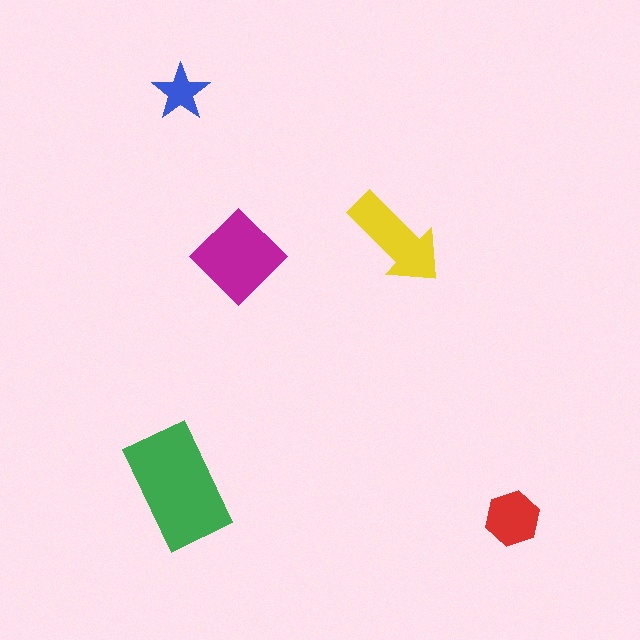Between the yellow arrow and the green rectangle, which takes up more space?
The green rectangle.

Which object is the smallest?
The blue star.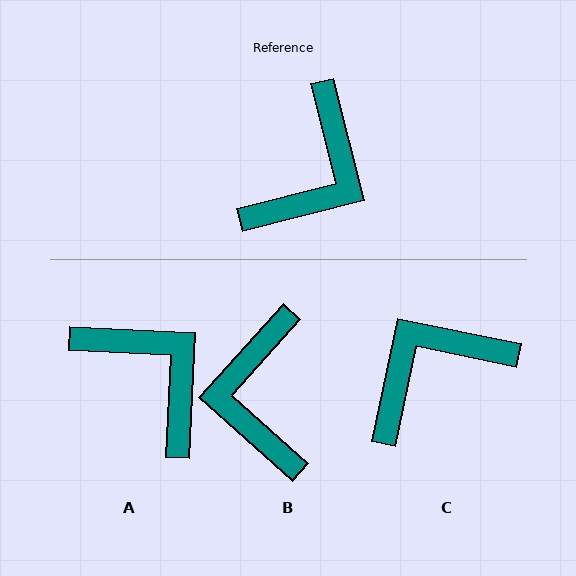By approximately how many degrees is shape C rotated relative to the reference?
Approximately 154 degrees counter-clockwise.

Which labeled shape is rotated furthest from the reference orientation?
C, about 154 degrees away.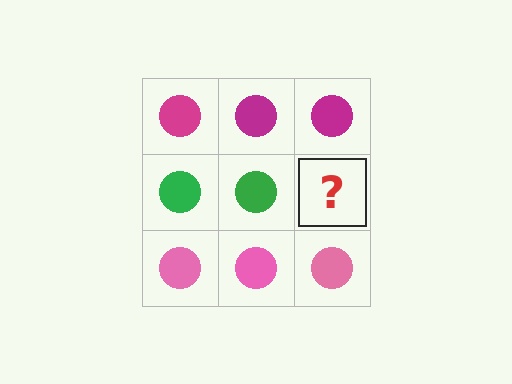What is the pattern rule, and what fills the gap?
The rule is that each row has a consistent color. The gap should be filled with a green circle.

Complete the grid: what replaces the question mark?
The question mark should be replaced with a green circle.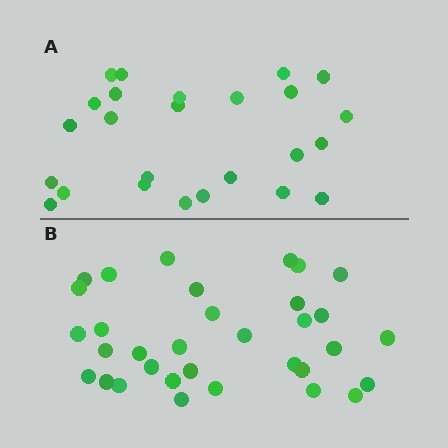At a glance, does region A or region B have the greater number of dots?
Region B (the bottom region) has more dots.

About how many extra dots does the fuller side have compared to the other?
Region B has roughly 8 or so more dots than region A.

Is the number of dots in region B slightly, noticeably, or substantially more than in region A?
Region B has noticeably more, but not dramatically so. The ratio is roughly 1.3 to 1.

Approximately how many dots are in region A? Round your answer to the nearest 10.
About 20 dots. (The exact count is 25, which rounds to 20.)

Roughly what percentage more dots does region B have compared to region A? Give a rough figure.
About 30% more.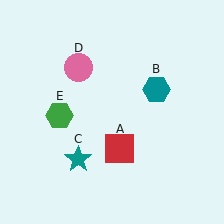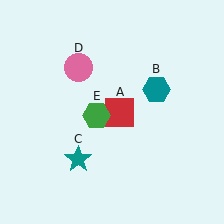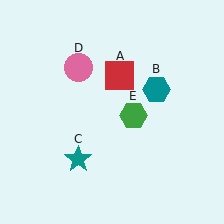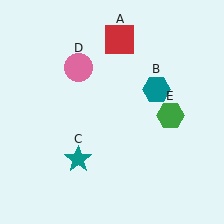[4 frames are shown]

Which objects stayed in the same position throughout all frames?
Teal hexagon (object B) and teal star (object C) and pink circle (object D) remained stationary.